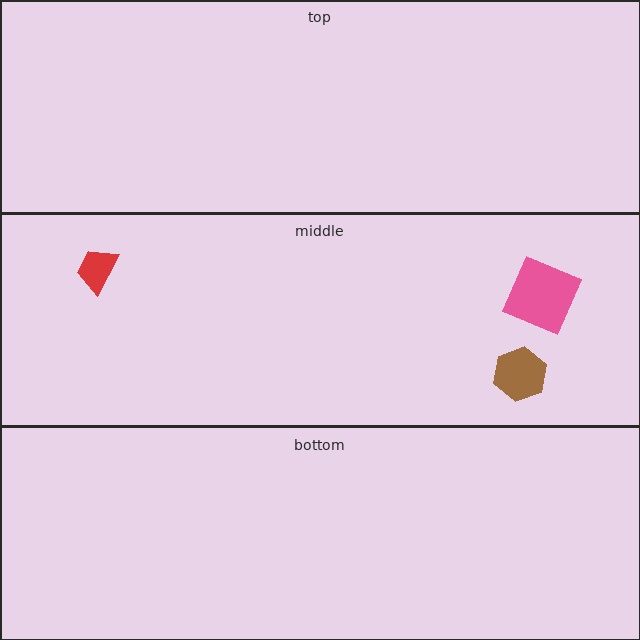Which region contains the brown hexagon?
The middle region.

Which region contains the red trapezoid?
The middle region.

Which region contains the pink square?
The middle region.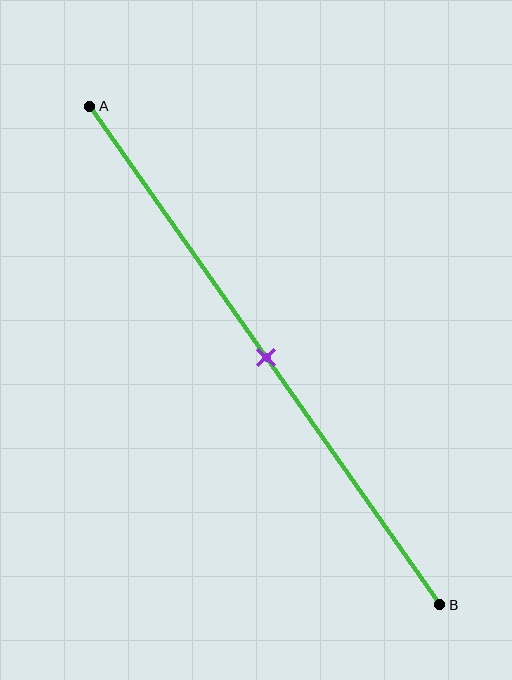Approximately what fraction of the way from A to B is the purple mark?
The purple mark is approximately 50% of the way from A to B.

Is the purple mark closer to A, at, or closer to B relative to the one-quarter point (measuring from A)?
The purple mark is closer to point B than the one-quarter point of segment AB.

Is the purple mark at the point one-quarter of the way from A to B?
No, the mark is at about 50% from A, not at the 25% one-quarter point.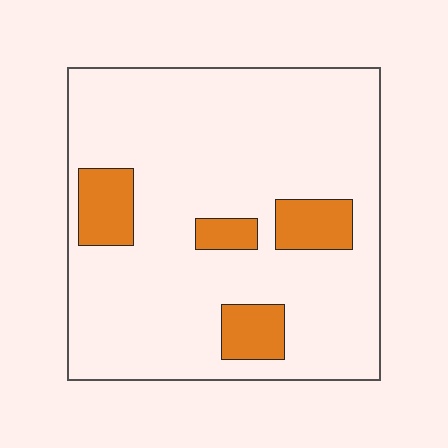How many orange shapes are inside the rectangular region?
4.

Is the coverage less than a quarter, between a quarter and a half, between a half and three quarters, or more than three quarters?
Less than a quarter.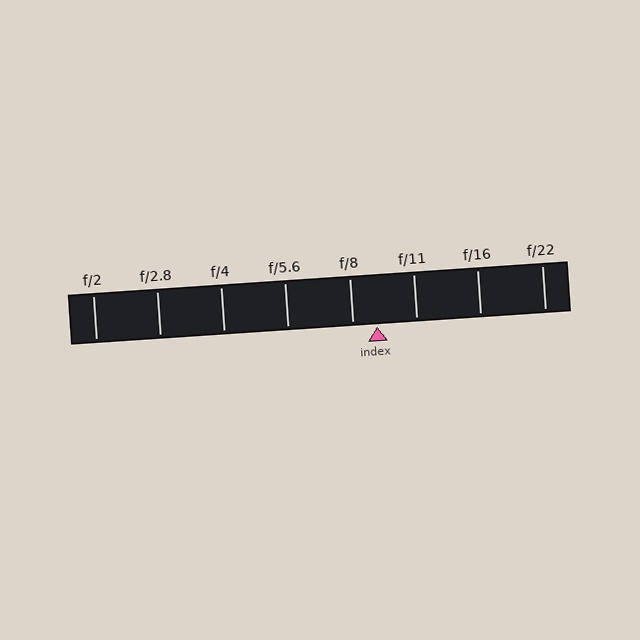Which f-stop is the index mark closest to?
The index mark is closest to f/8.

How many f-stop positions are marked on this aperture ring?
There are 8 f-stop positions marked.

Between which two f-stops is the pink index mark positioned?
The index mark is between f/8 and f/11.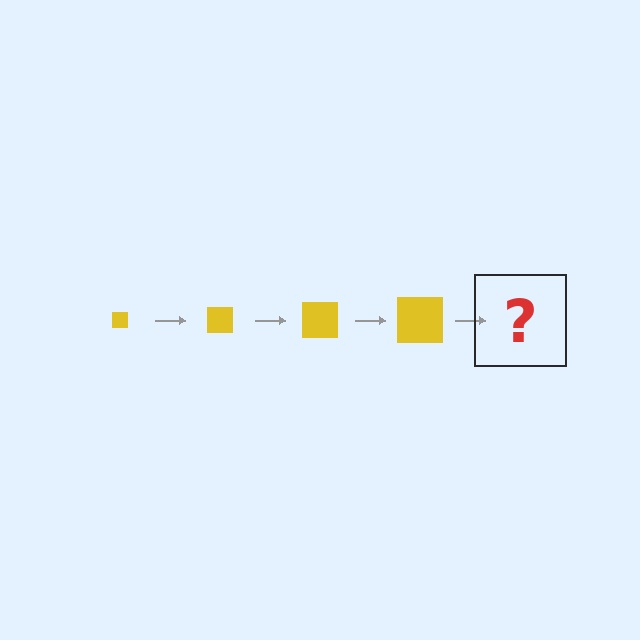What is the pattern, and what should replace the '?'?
The pattern is that the square gets progressively larger each step. The '?' should be a yellow square, larger than the previous one.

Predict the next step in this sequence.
The next step is a yellow square, larger than the previous one.